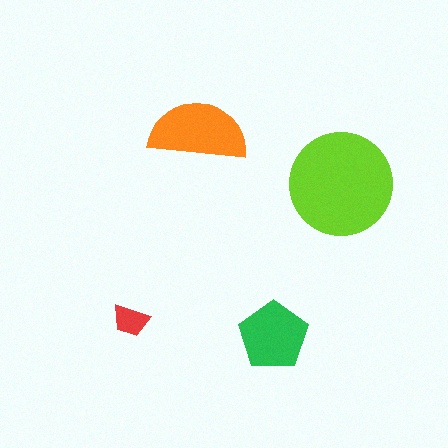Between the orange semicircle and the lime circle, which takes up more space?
The lime circle.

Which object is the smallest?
The red trapezoid.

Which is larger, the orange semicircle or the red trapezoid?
The orange semicircle.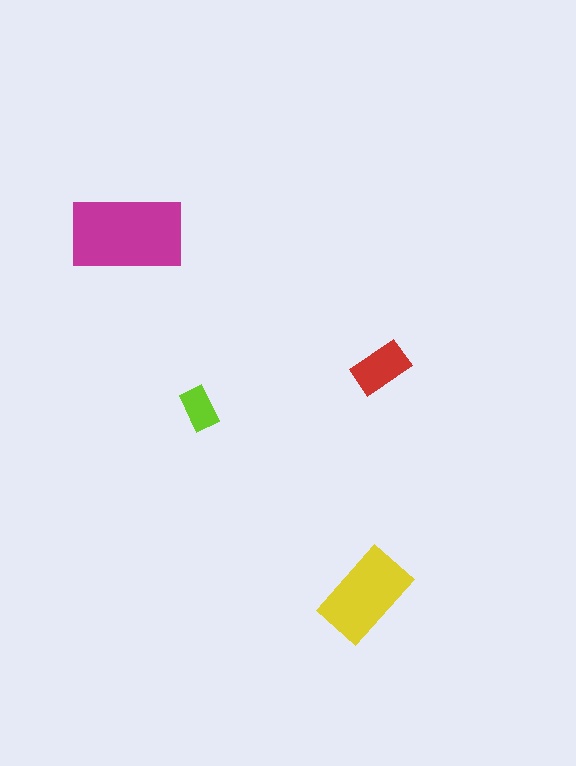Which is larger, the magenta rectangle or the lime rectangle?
The magenta one.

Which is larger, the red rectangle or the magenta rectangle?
The magenta one.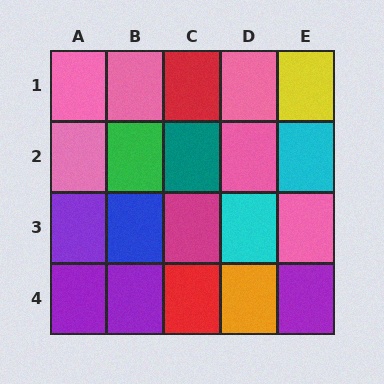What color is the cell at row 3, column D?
Cyan.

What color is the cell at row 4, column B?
Purple.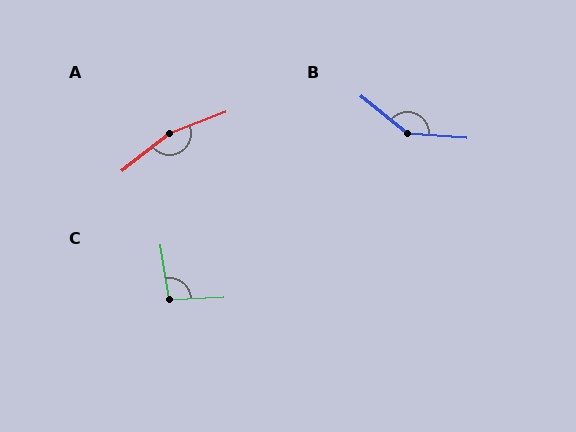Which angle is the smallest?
C, at approximately 96 degrees.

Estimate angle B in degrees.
Approximately 145 degrees.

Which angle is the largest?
A, at approximately 162 degrees.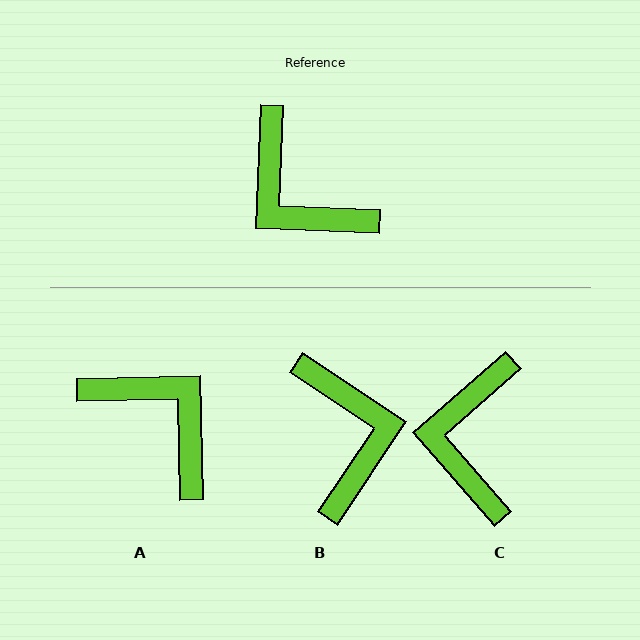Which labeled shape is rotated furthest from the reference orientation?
A, about 176 degrees away.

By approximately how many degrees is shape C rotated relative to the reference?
Approximately 47 degrees clockwise.